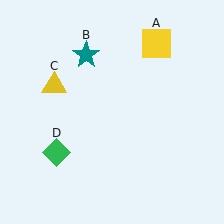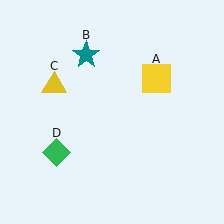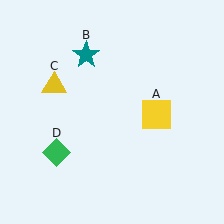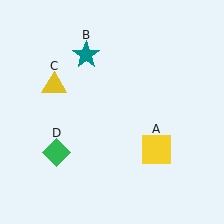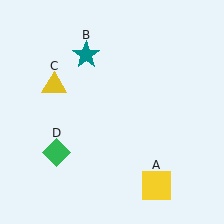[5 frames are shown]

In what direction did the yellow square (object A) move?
The yellow square (object A) moved down.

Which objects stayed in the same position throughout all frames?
Teal star (object B) and yellow triangle (object C) and green diamond (object D) remained stationary.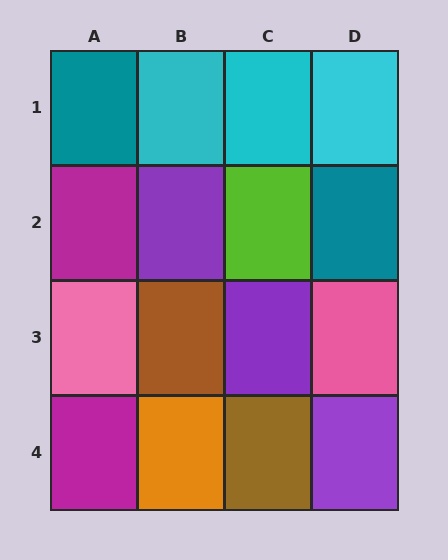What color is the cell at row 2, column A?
Magenta.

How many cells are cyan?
3 cells are cyan.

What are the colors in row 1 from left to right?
Teal, cyan, cyan, cyan.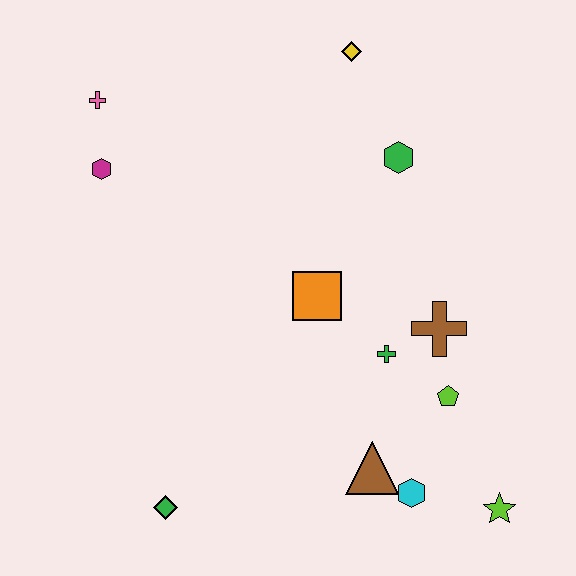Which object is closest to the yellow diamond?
The green hexagon is closest to the yellow diamond.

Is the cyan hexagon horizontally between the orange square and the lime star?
Yes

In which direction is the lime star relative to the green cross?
The lime star is below the green cross.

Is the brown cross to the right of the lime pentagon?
No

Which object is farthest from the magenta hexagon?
The lime star is farthest from the magenta hexagon.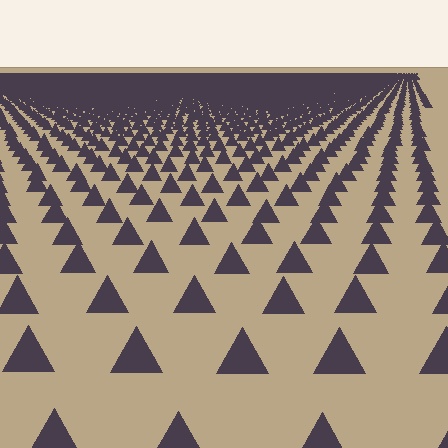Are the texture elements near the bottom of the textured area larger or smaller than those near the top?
Larger. Near the bottom, elements are closer to the viewer and appear at a bigger on-screen size.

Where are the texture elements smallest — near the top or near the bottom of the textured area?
Near the top.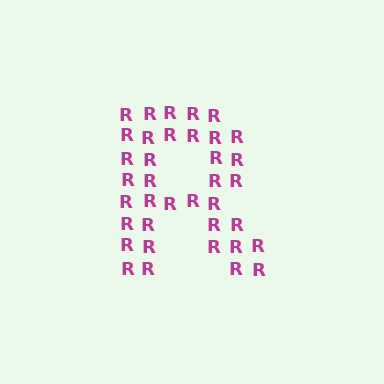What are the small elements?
The small elements are letter R's.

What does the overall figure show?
The overall figure shows the letter R.